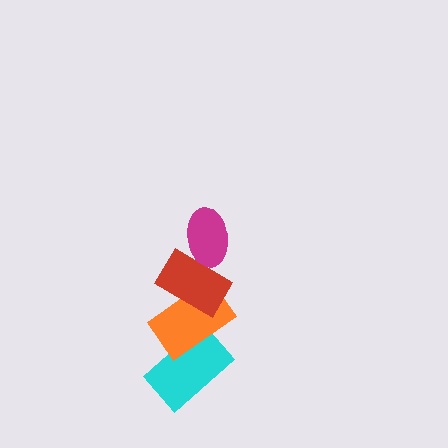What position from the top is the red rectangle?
The red rectangle is 2nd from the top.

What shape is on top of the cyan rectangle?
The orange rectangle is on top of the cyan rectangle.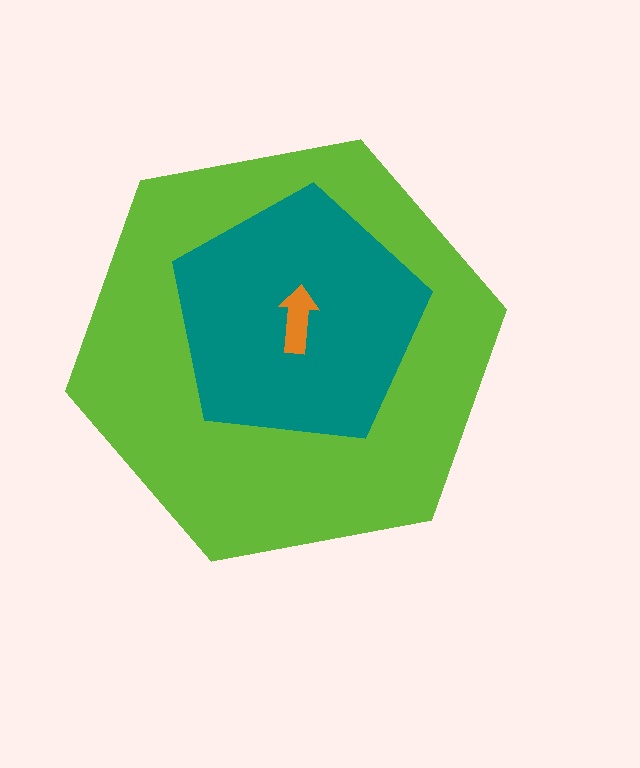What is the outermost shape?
The lime hexagon.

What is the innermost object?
The orange arrow.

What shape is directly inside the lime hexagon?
The teal pentagon.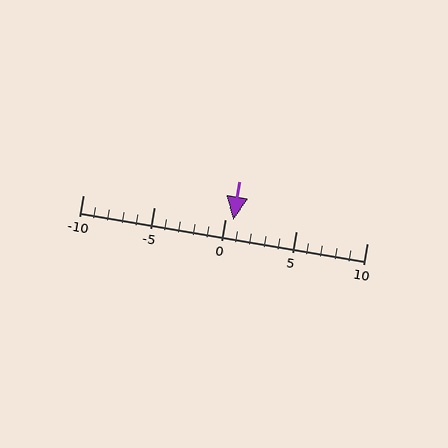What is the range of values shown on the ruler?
The ruler shows values from -10 to 10.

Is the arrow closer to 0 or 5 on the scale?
The arrow is closer to 0.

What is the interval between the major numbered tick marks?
The major tick marks are spaced 5 units apart.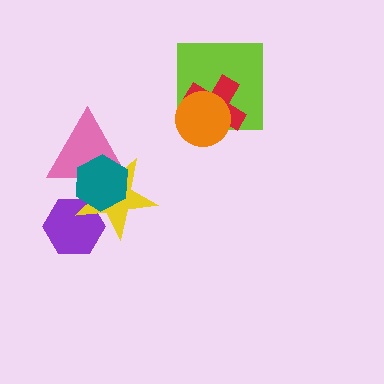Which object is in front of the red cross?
The orange circle is in front of the red cross.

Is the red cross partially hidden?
Yes, it is partially covered by another shape.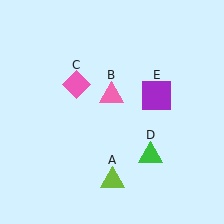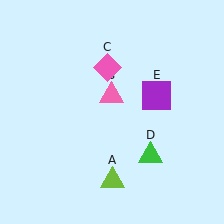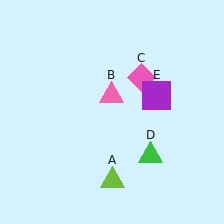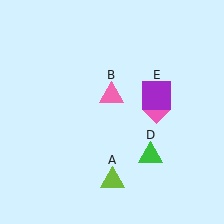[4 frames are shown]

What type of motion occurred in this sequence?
The pink diamond (object C) rotated clockwise around the center of the scene.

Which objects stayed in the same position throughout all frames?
Lime triangle (object A) and pink triangle (object B) and green triangle (object D) and purple square (object E) remained stationary.